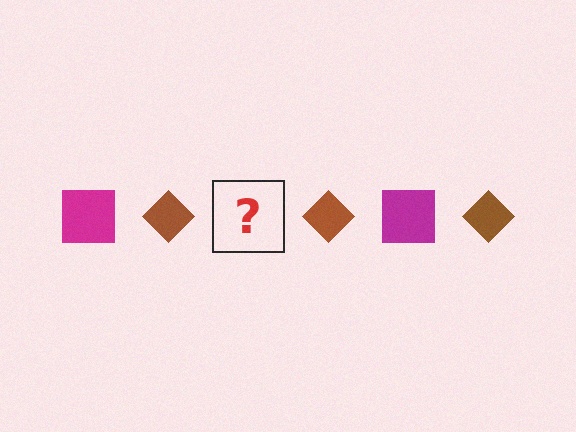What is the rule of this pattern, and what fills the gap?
The rule is that the pattern alternates between magenta square and brown diamond. The gap should be filled with a magenta square.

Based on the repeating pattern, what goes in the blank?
The blank should be a magenta square.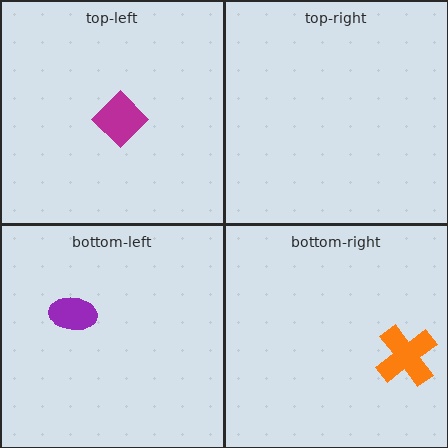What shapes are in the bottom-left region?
The purple ellipse.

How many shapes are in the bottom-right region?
1.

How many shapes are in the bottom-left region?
1.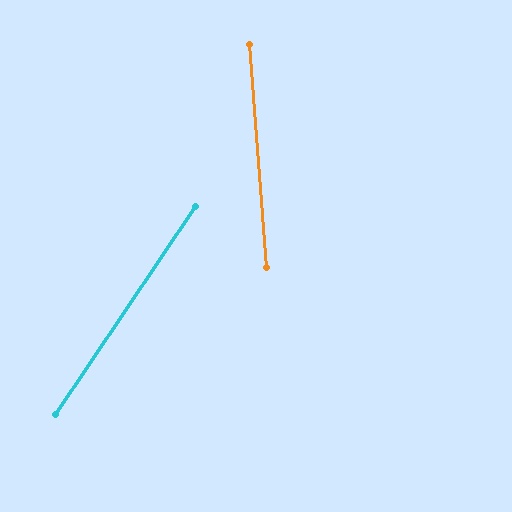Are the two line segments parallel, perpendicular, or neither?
Neither parallel nor perpendicular — they differ by about 38°.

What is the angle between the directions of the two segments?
Approximately 38 degrees.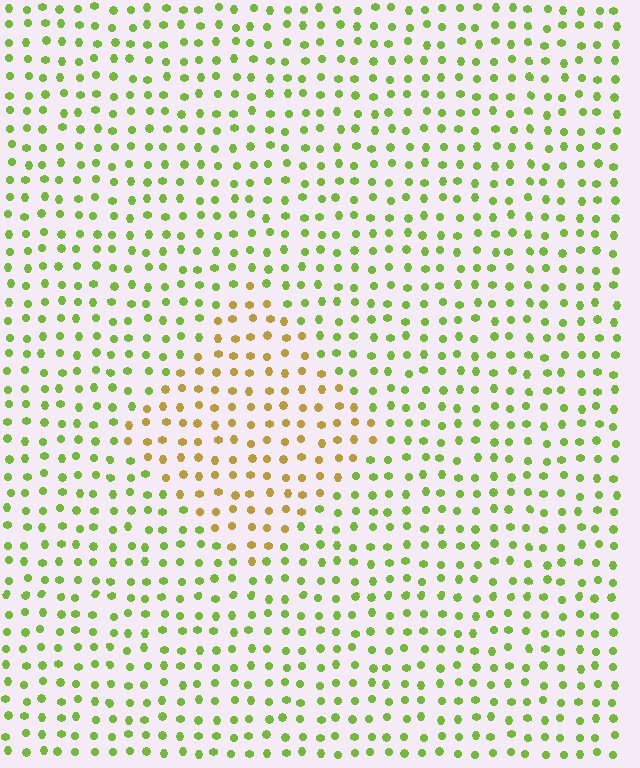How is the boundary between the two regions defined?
The boundary is defined purely by a slight shift in hue (about 47 degrees). Spacing, size, and orientation are identical on both sides.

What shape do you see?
I see a diamond.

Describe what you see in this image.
The image is filled with small lime elements in a uniform arrangement. A diamond-shaped region is visible where the elements are tinted to a slightly different hue, forming a subtle color boundary.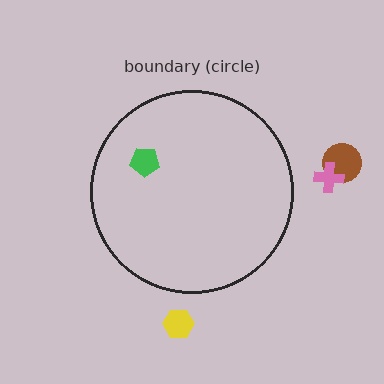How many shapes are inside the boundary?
1 inside, 3 outside.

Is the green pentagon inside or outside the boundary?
Inside.